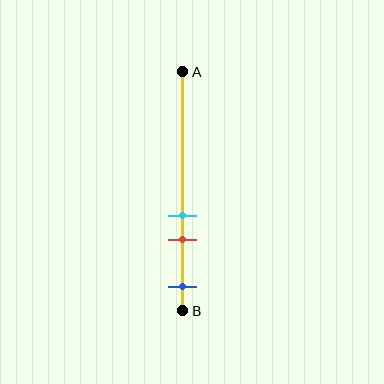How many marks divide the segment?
There are 3 marks dividing the segment.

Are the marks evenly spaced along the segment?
No, the marks are not evenly spaced.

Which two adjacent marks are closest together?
The cyan and red marks are the closest adjacent pair.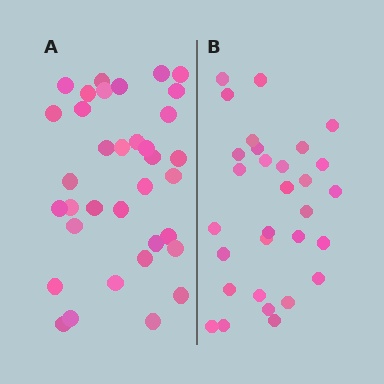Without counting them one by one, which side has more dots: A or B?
Region A (the left region) has more dots.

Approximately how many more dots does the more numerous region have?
Region A has about 5 more dots than region B.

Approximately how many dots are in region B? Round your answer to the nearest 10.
About 30 dots.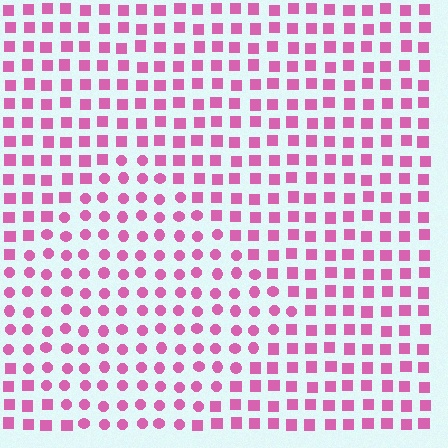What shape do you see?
I see a diamond.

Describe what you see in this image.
The image is filled with small pink elements arranged in a uniform grid. A diamond-shaped region contains circles, while the surrounding area contains squares. The boundary is defined purely by the change in element shape.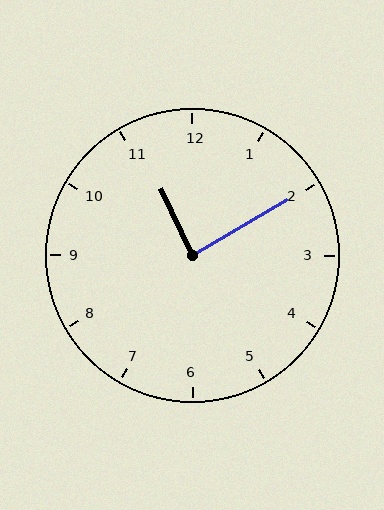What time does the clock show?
11:10.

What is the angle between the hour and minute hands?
Approximately 85 degrees.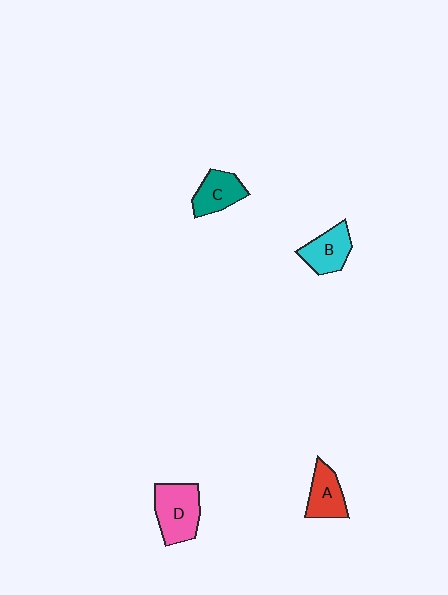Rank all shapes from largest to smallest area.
From largest to smallest: D (pink), B (cyan), C (teal), A (red).